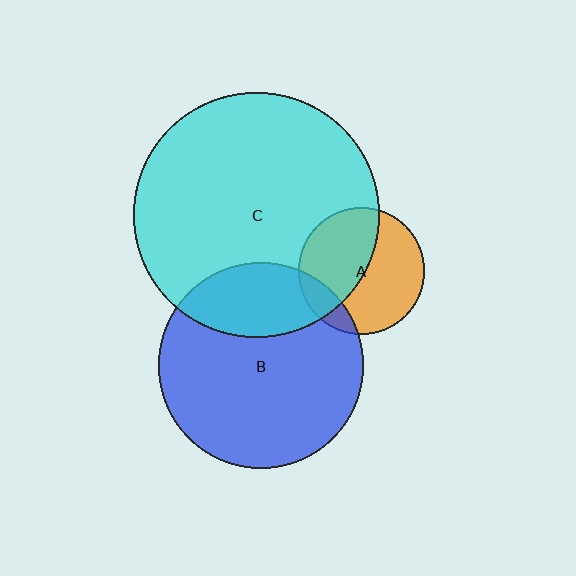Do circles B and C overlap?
Yes.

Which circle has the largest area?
Circle C (cyan).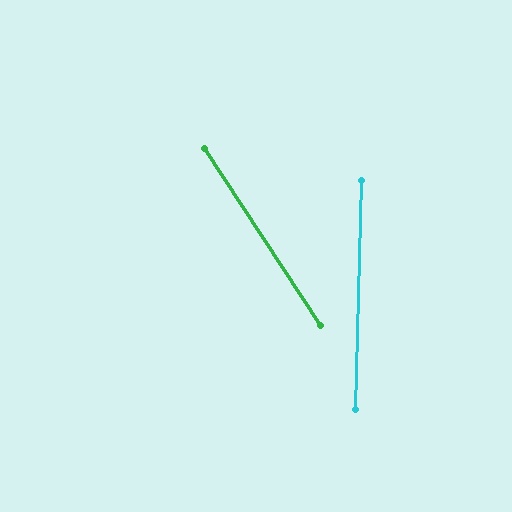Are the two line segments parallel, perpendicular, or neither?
Neither parallel nor perpendicular — they differ by about 34°.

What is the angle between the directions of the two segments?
Approximately 34 degrees.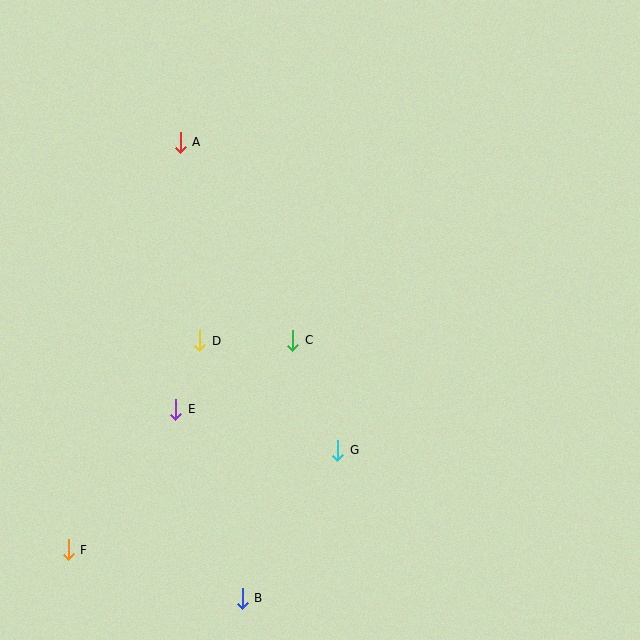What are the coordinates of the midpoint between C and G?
The midpoint between C and G is at (315, 395).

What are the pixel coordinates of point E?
Point E is at (176, 410).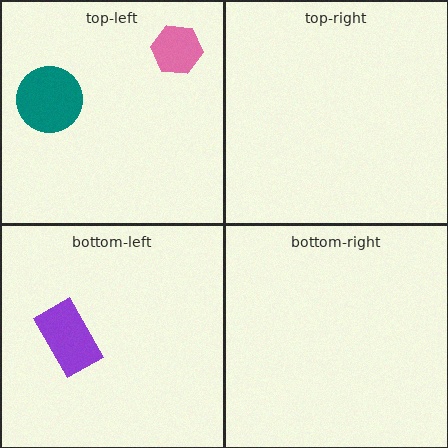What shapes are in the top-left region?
The teal circle, the pink hexagon.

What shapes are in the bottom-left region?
The purple rectangle.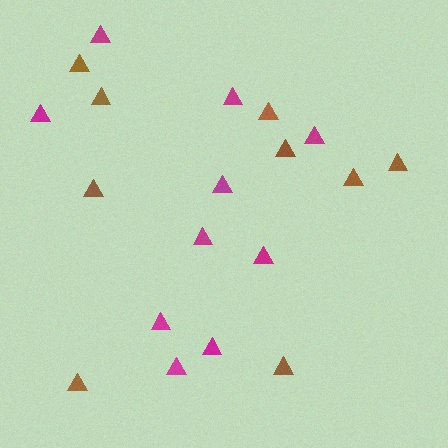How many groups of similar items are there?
There are 2 groups: one group of brown triangles (9) and one group of magenta triangles (10).